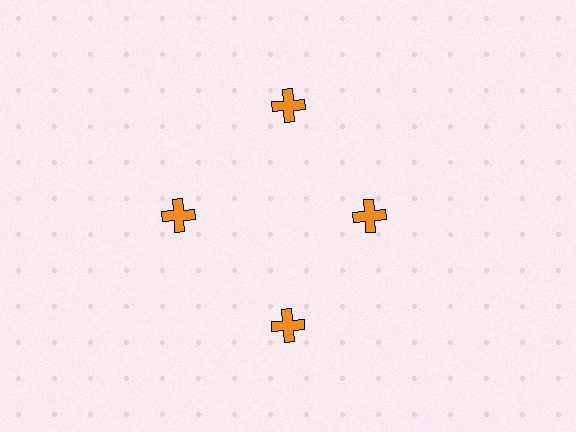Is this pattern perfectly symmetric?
No. The 4 orange crosses are arranged in a ring, but one element near the 3 o'clock position is pulled inward toward the center, breaking the 4-fold rotational symmetry.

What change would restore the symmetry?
The symmetry would be restored by moving it outward, back onto the ring so that all 4 crosses sit at equal angles and equal distance from the center.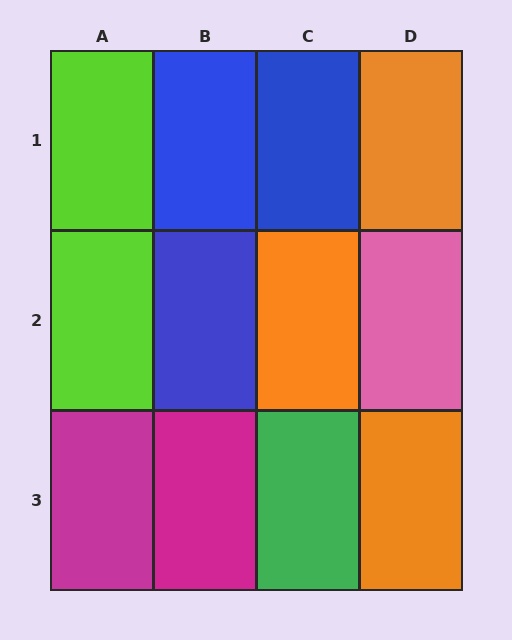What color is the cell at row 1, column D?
Orange.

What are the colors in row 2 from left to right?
Lime, blue, orange, pink.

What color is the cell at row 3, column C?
Green.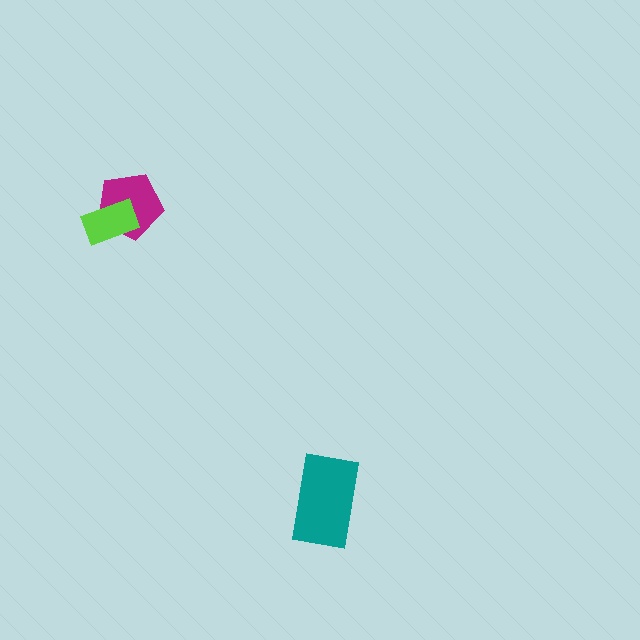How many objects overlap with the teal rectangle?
0 objects overlap with the teal rectangle.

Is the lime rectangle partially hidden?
No, no other shape covers it.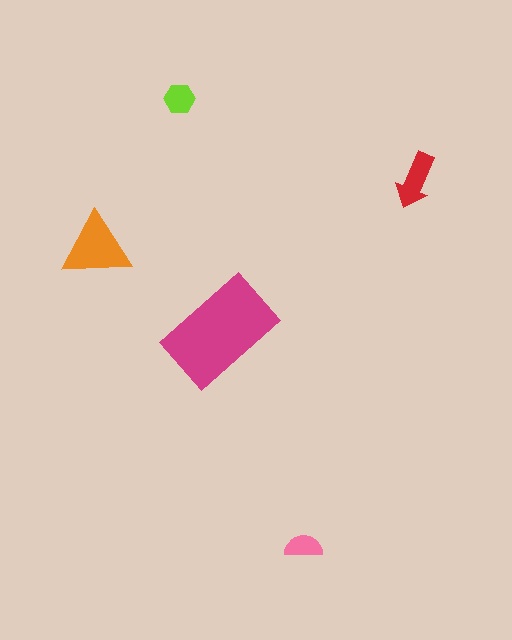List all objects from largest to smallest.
The magenta rectangle, the orange triangle, the red arrow, the lime hexagon, the pink semicircle.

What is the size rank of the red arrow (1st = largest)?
3rd.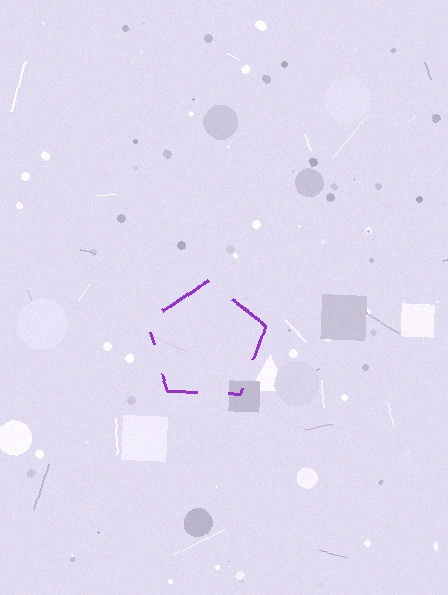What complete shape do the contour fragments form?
The contour fragments form a pentagon.